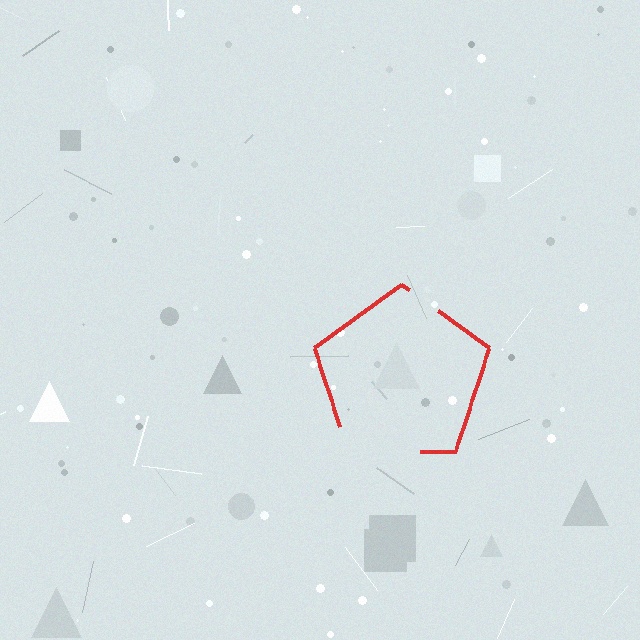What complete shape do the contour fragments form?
The contour fragments form a pentagon.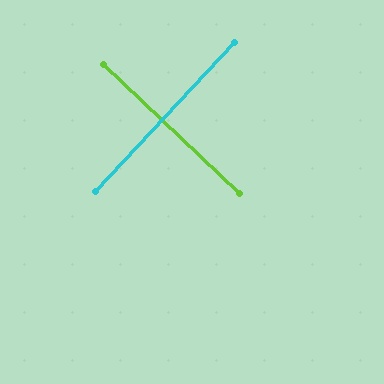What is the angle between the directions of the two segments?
Approximately 89 degrees.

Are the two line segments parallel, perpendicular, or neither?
Perpendicular — they meet at approximately 89°.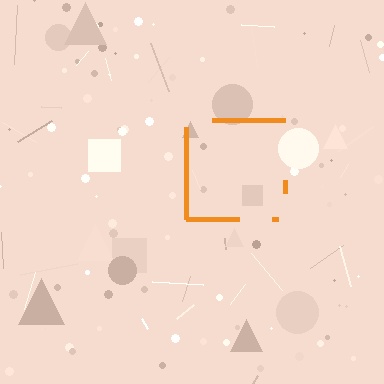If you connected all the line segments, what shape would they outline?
They would outline a square.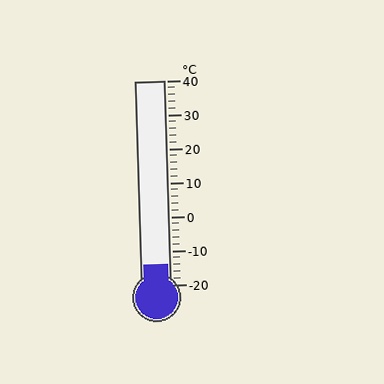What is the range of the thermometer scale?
The thermometer scale ranges from -20°C to 40°C.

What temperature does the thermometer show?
The thermometer shows approximately -14°C.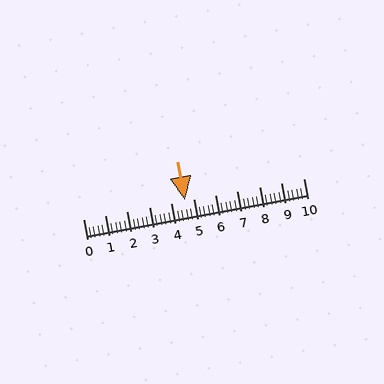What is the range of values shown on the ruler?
The ruler shows values from 0 to 10.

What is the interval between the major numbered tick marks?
The major tick marks are spaced 1 units apart.